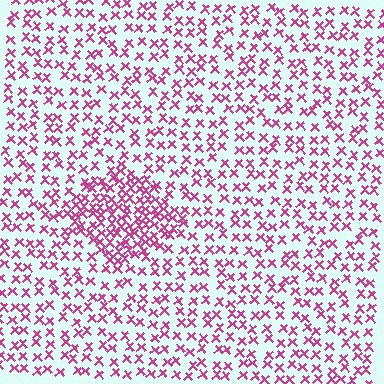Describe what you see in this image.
The image contains small magenta elements arranged at two different densities. A diamond-shaped region is visible where the elements are more densely packed than the surrounding area.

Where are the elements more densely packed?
The elements are more densely packed inside the diamond boundary.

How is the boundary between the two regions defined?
The boundary is defined by a change in element density (approximately 2.0x ratio). All elements are the same color, size, and shape.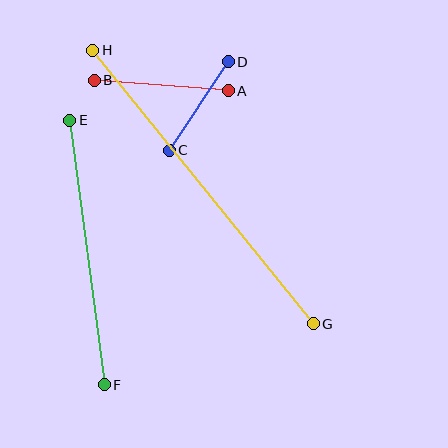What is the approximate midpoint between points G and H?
The midpoint is at approximately (203, 187) pixels.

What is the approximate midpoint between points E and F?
The midpoint is at approximately (87, 253) pixels.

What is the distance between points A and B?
The distance is approximately 134 pixels.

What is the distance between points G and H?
The distance is approximately 352 pixels.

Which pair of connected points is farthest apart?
Points G and H are farthest apart.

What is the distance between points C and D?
The distance is approximately 106 pixels.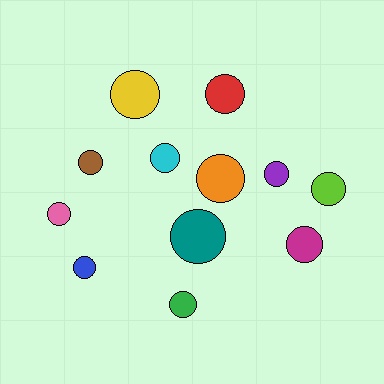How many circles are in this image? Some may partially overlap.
There are 12 circles.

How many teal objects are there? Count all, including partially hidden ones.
There is 1 teal object.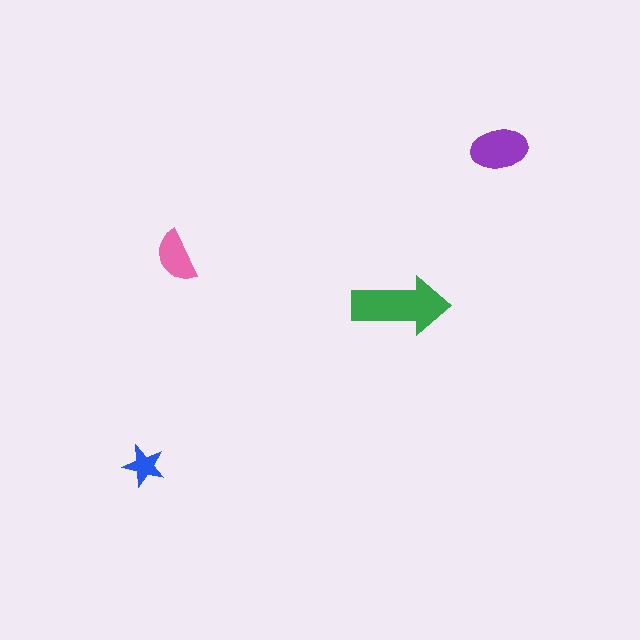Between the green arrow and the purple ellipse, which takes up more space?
The green arrow.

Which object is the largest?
The green arrow.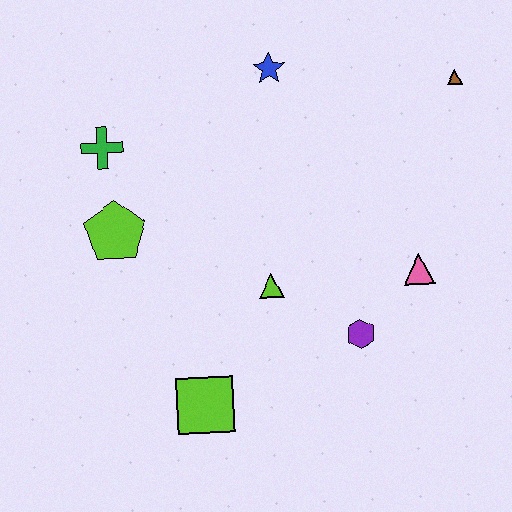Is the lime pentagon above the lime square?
Yes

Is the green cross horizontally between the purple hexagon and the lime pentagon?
No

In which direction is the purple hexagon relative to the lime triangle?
The purple hexagon is to the right of the lime triangle.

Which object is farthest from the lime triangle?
The brown triangle is farthest from the lime triangle.